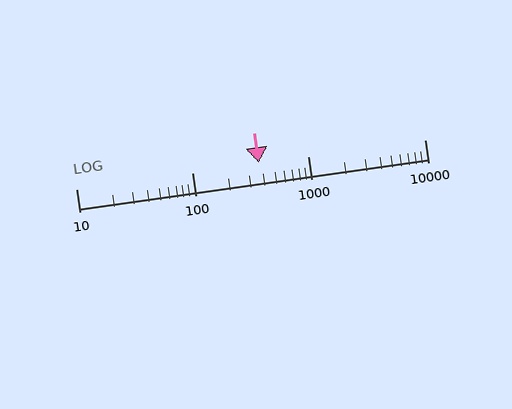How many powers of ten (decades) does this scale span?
The scale spans 3 decades, from 10 to 10000.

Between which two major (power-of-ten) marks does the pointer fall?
The pointer is between 100 and 1000.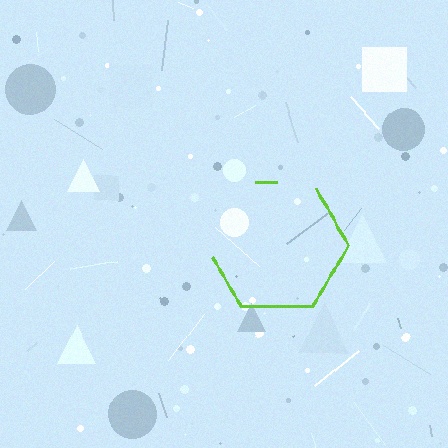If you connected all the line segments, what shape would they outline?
They would outline a hexagon.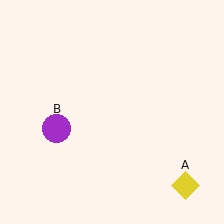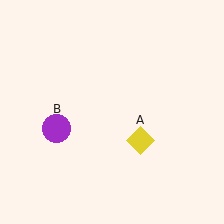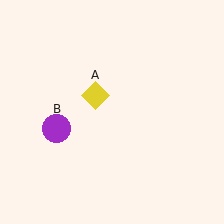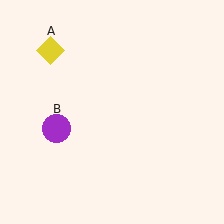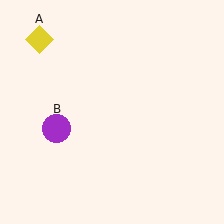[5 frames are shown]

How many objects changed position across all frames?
1 object changed position: yellow diamond (object A).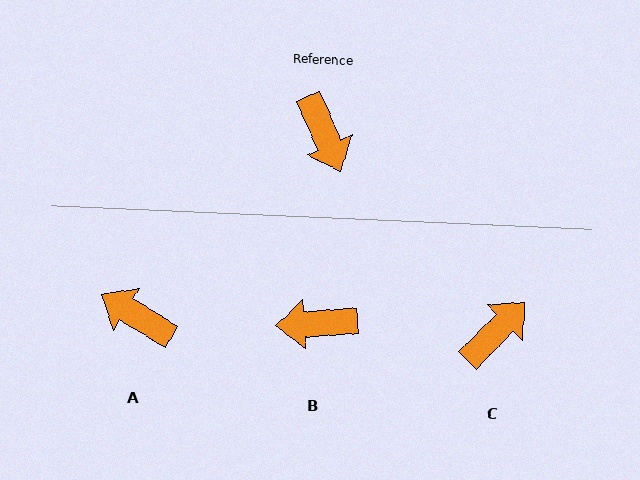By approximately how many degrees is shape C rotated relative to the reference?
Approximately 112 degrees counter-clockwise.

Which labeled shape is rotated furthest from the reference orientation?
A, about 145 degrees away.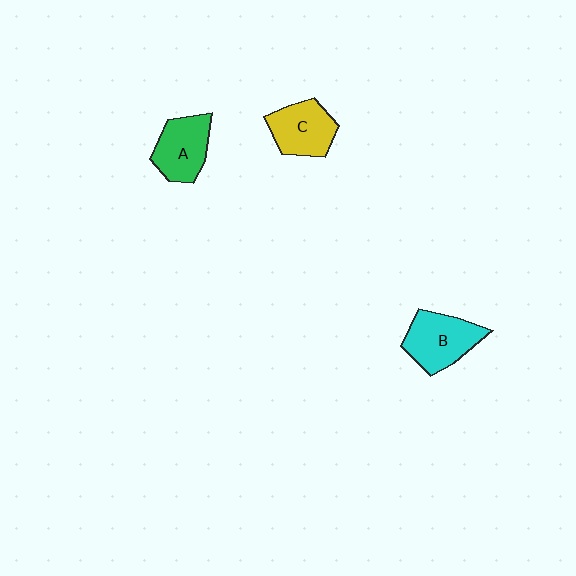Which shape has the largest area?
Shape B (cyan).